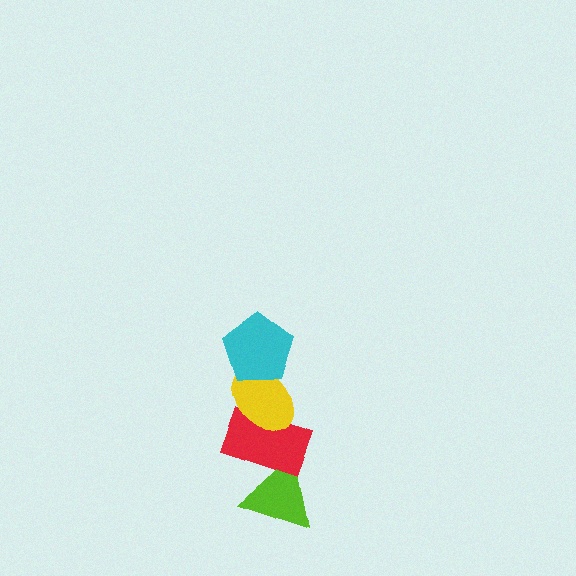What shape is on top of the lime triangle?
The red rectangle is on top of the lime triangle.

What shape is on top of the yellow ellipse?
The cyan pentagon is on top of the yellow ellipse.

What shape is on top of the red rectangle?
The yellow ellipse is on top of the red rectangle.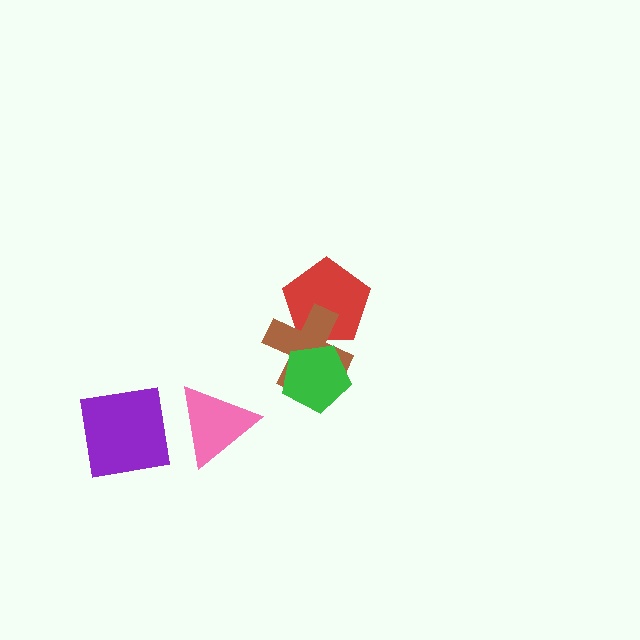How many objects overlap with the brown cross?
2 objects overlap with the brown cross.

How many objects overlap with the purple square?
0 objects overlap with the purple square.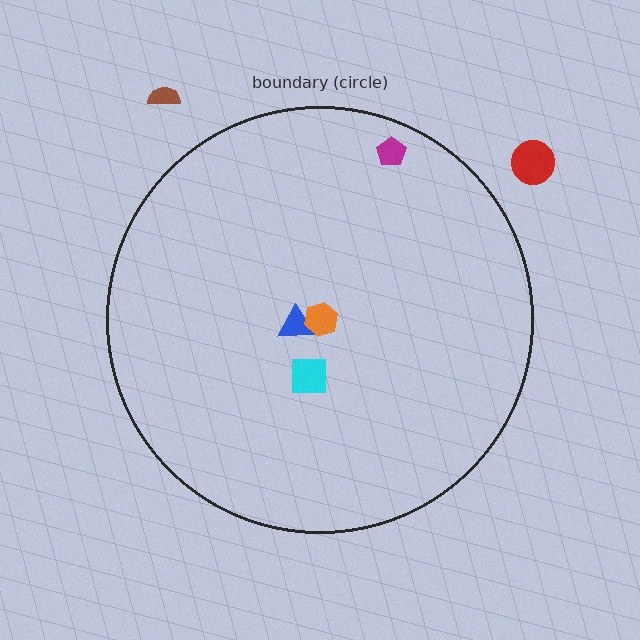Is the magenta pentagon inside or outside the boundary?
Inside.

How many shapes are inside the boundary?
4 inside, 2 outside.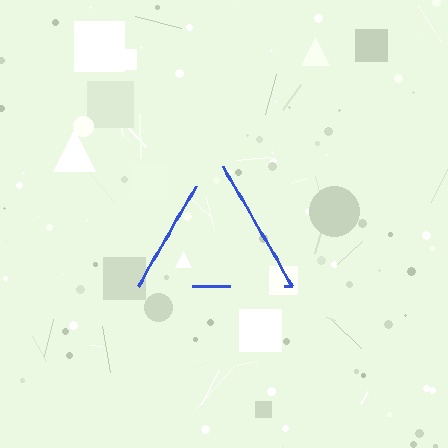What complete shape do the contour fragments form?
The contour fragments form a triangle.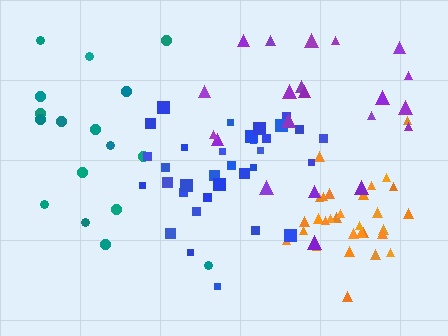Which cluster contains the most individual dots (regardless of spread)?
Blue (34).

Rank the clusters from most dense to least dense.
orange, blue, purple, teal.